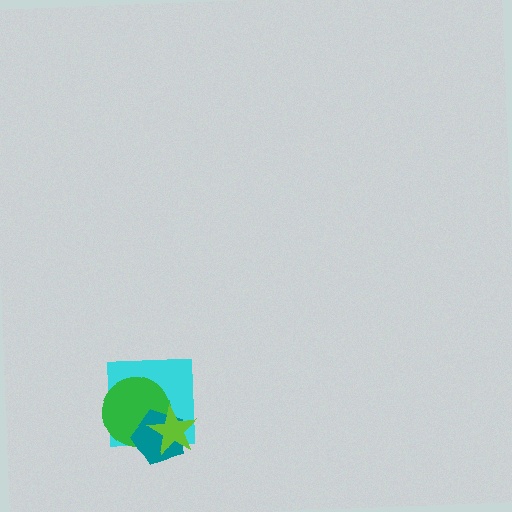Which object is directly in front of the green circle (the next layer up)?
The teal pentagon is directly in front of the green circle.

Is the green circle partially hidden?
Yes, it is partially covered by another shape.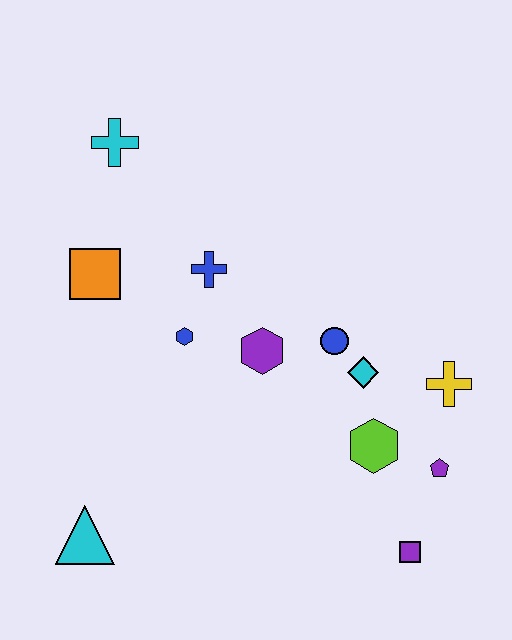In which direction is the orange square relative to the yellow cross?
The orange square is to the left of the yellow cross.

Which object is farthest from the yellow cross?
The cyan cross is farthest from the yellow cross.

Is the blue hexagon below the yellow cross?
No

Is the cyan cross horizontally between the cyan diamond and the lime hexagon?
No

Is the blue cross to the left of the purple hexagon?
Yes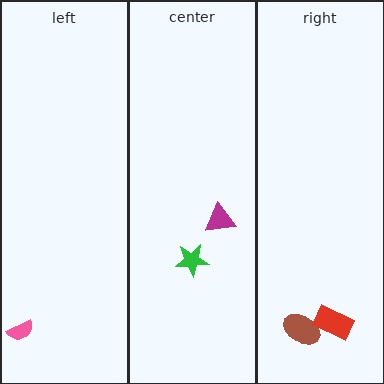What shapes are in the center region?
The green star, the magenta triangle.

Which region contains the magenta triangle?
The center region.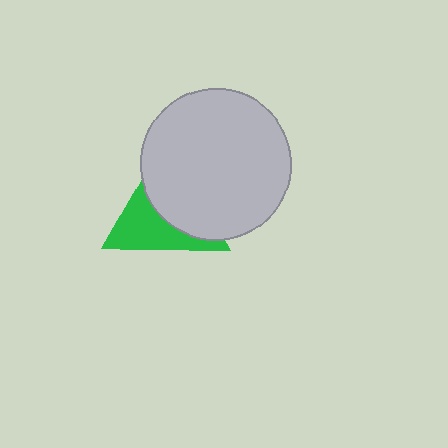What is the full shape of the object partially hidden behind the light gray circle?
The partially hidden object is a green triangle.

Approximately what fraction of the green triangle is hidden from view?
Roughly 53% of the green triangle is hidden behind the light gray circle.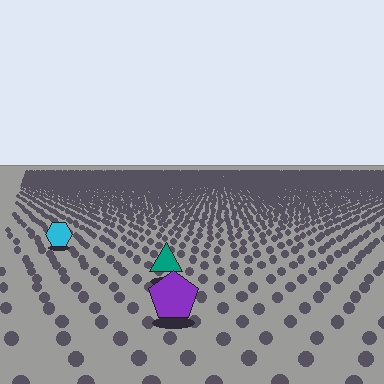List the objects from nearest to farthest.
From nearest to farthest: the purple pentagon, the teal triangle, the cyan hexagon.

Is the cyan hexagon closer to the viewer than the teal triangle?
No. The teal triangle is closer — you can tell from the texture gradient: the ground texture is coarser near it.